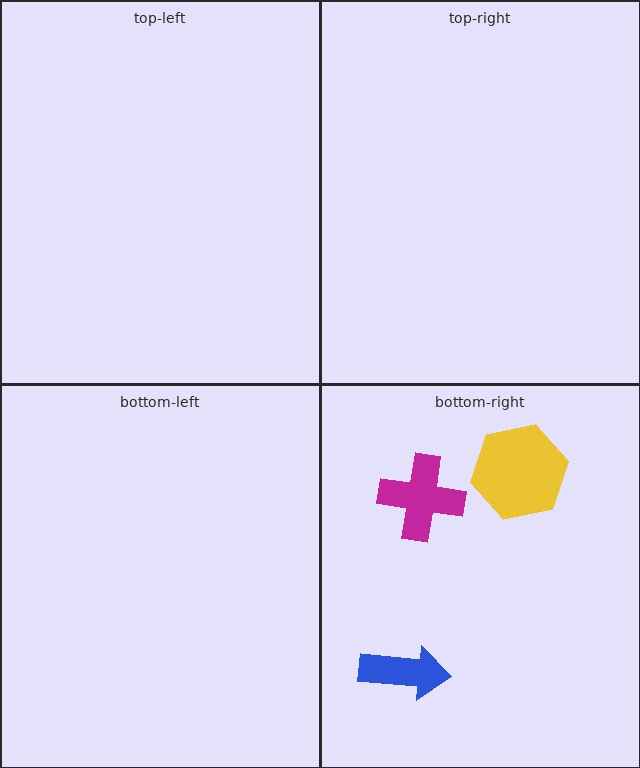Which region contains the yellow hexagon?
The bottom-right region.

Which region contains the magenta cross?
The bottom-right region.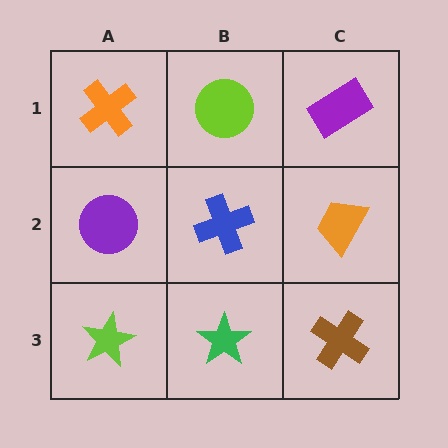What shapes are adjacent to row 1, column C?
An orange trapezoid (row 2, column C), a lime circle (row 1, column B).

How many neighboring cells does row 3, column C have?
2.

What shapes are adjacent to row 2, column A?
An orange cross (row 1, column A), a lime star (row 3, column A), a blue cross (row 2, column B).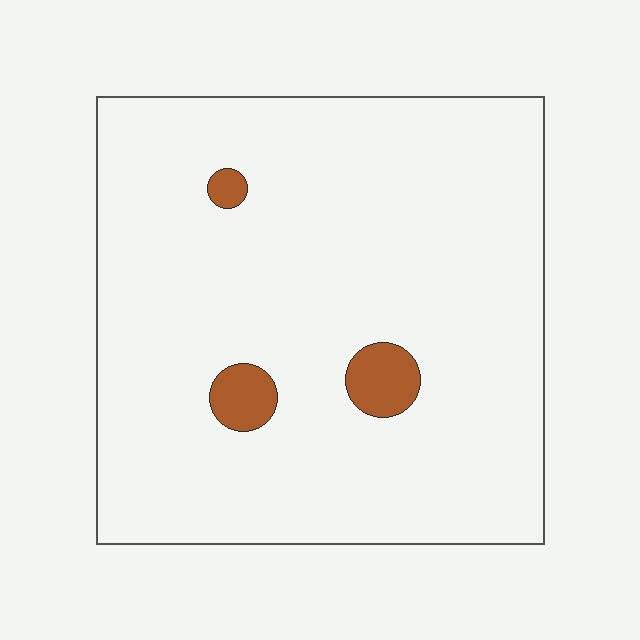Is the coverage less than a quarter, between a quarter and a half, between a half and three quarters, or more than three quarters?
Less than a quarter.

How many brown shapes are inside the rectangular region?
3.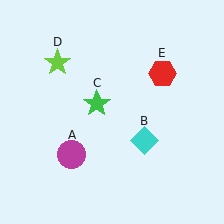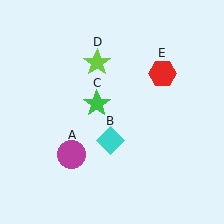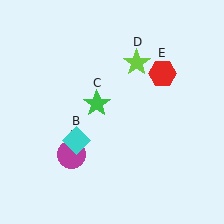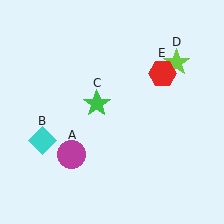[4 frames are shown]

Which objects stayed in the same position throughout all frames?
Magenta circle (object A) and green star (object C) and red hexagon (object E) remained stationary.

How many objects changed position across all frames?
2 objects changed position: cyan diamond (object B), lime star (object D).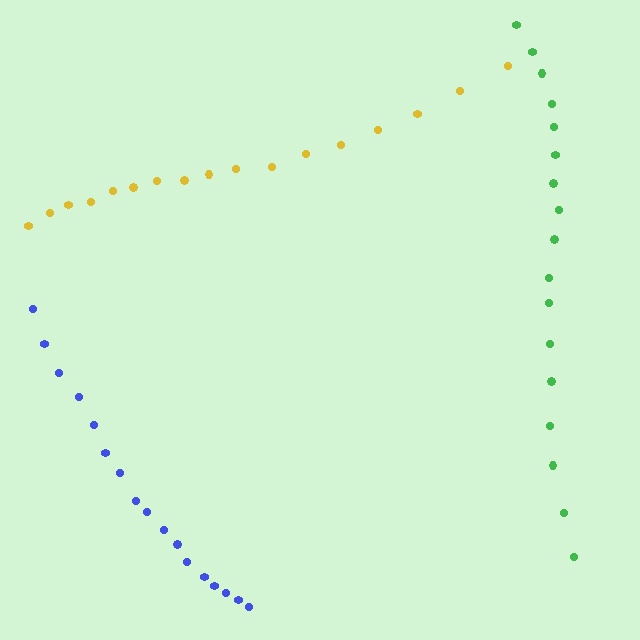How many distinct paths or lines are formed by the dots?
There are 3 distinct paths.